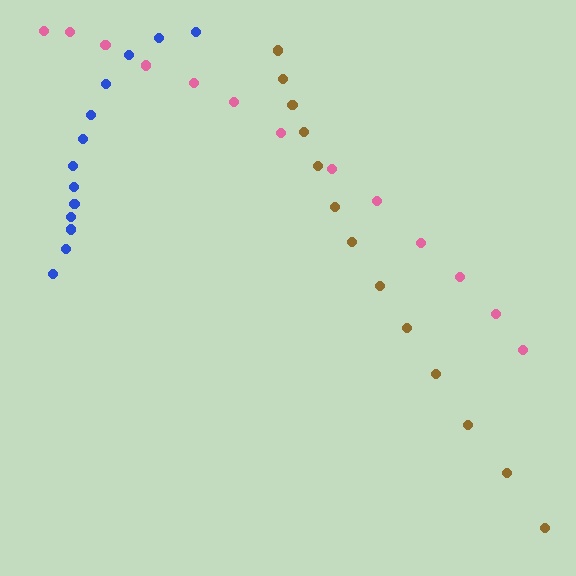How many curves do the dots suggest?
There are 3 distinct paths.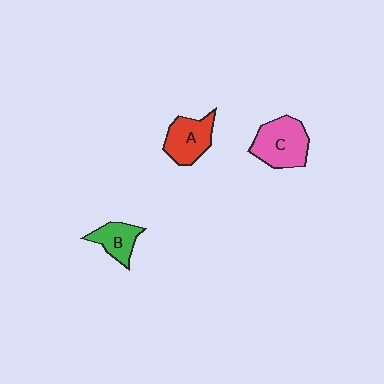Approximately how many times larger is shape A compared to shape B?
Approximately 1.4 times.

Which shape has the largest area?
Shape C (pink).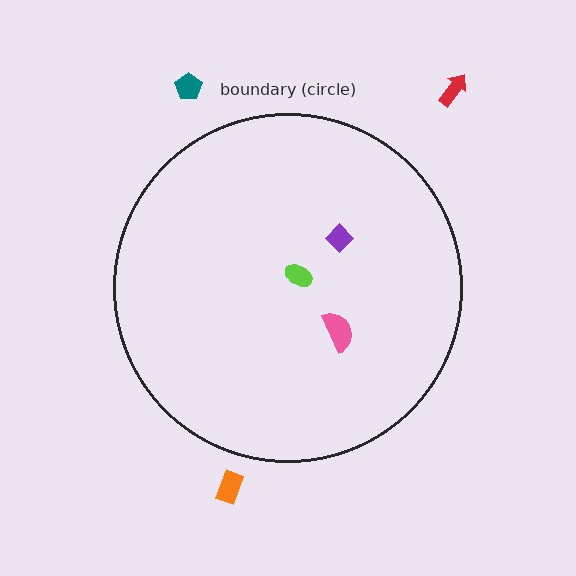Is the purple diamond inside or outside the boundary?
Inside.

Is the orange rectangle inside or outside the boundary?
Outside.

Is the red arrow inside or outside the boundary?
Outside.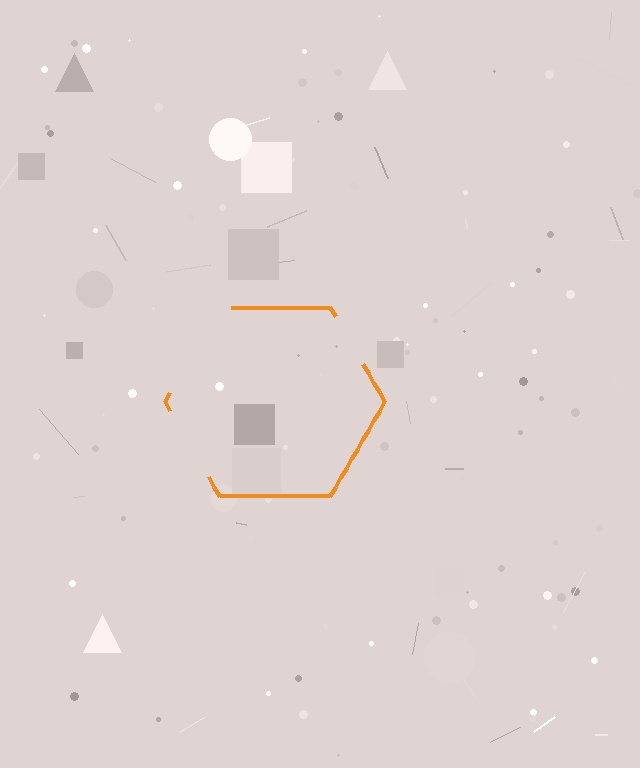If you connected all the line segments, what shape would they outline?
They would outline a hexagon.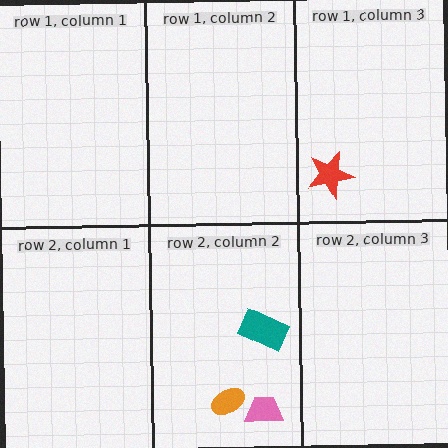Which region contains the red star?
The row 1, column 3 region.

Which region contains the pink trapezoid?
The row 2, column 2 region.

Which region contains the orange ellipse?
The row 2, column 2 region.